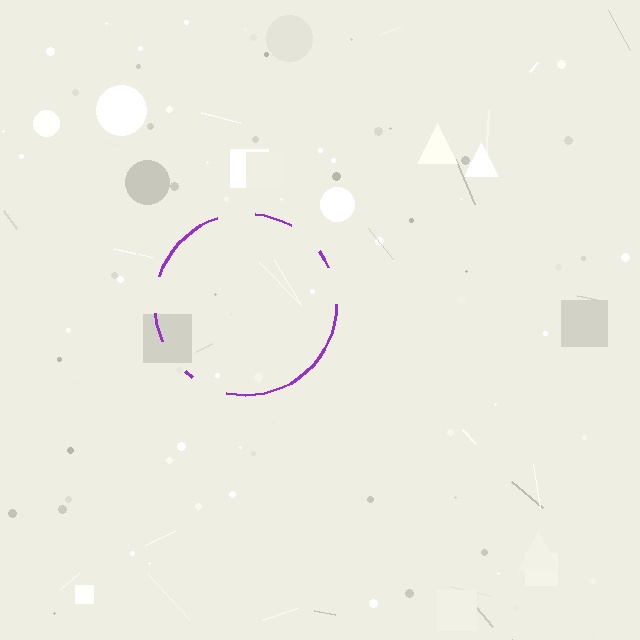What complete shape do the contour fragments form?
The contour fragments form a circle.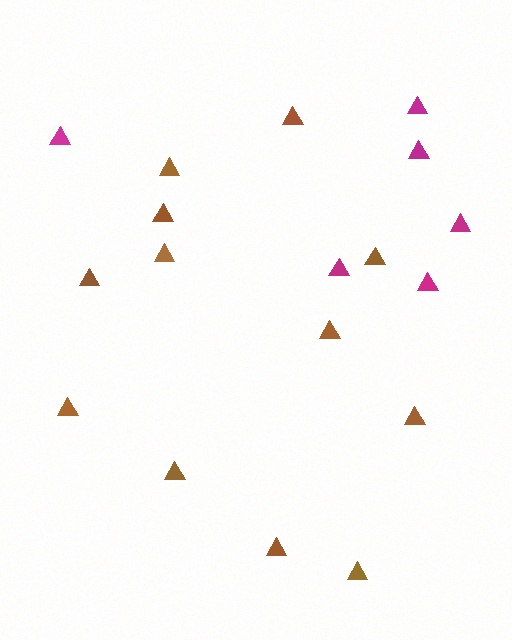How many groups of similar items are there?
There are 2 groups: one group of brown triangles (12) and one group of magenta triangles (6).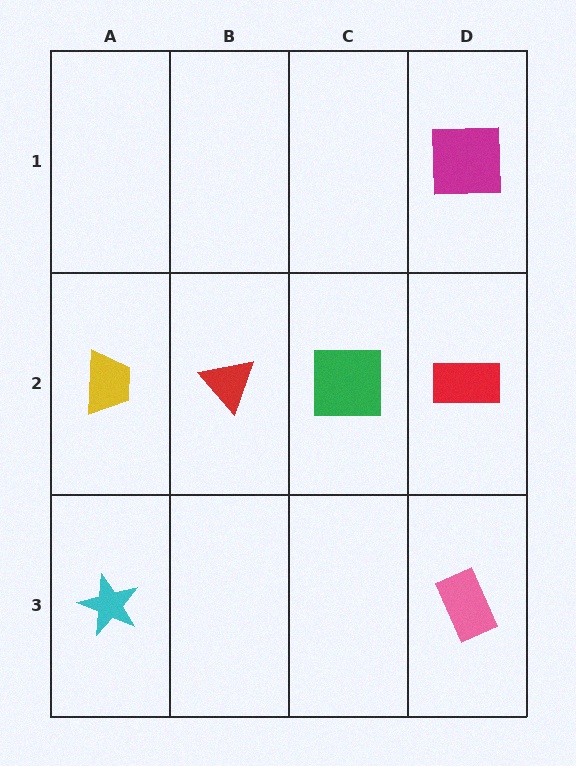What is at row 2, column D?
A red rectangle.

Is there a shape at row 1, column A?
No, that cell is empty.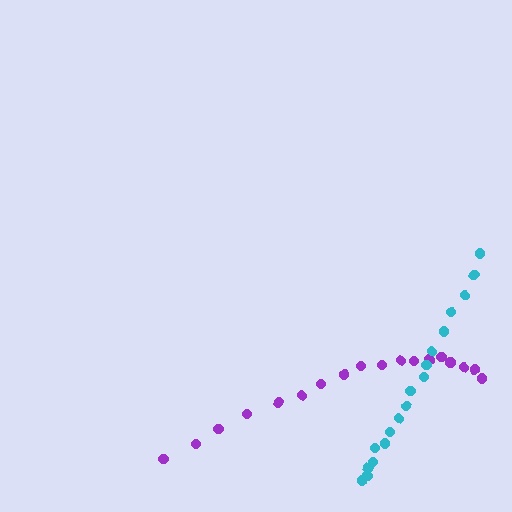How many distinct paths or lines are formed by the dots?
There are 2 distinct paths.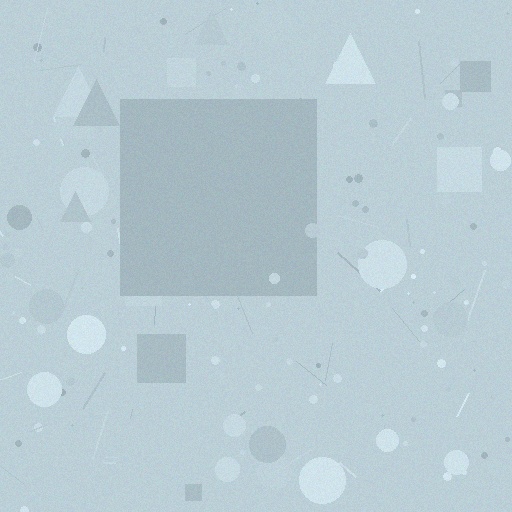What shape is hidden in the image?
A square is hidden in the image.